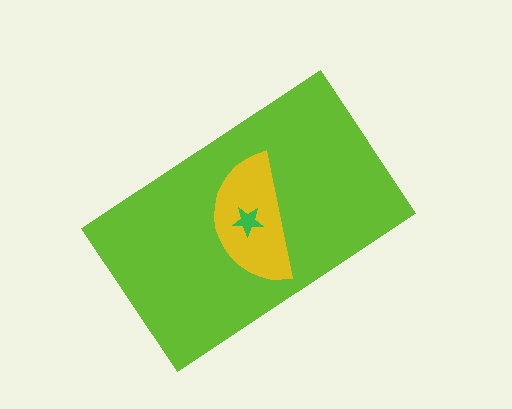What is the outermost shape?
The lime rectangle.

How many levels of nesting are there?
3.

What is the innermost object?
The green star.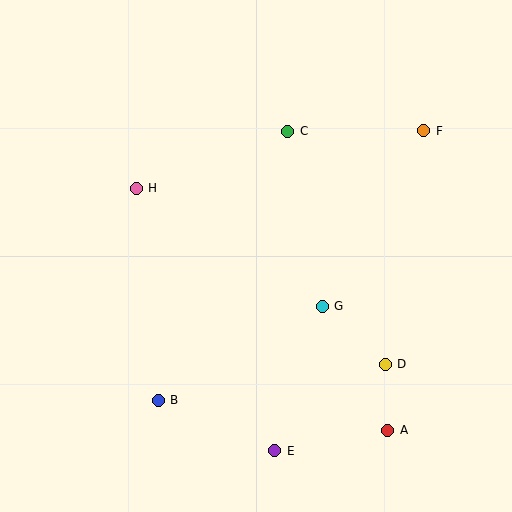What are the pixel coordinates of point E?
Point E is at (275, 451).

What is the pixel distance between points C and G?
The distance between C and G is 179 pixels.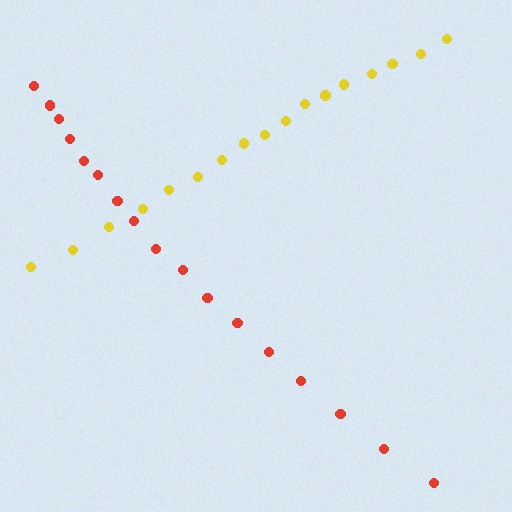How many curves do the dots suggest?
There are 2 distinct paths.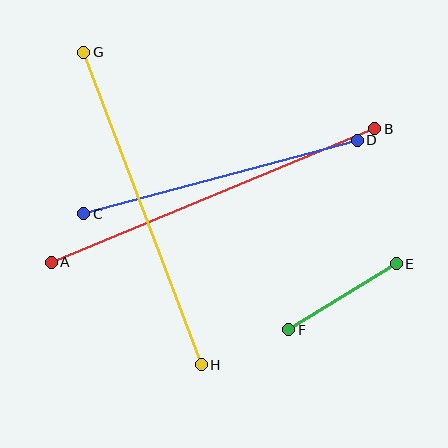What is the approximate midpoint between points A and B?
The midpoint is at approximately (213, 196) pixels.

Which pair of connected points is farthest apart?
Points A and B are farthest apart.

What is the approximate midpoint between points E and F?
The midpoint is at approximately (343, 297) pixels.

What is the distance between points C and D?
The distance is approximately 283 pixels.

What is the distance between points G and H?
The distance is approximately 334 pixels.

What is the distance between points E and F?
The distance is approximately 126 pixels.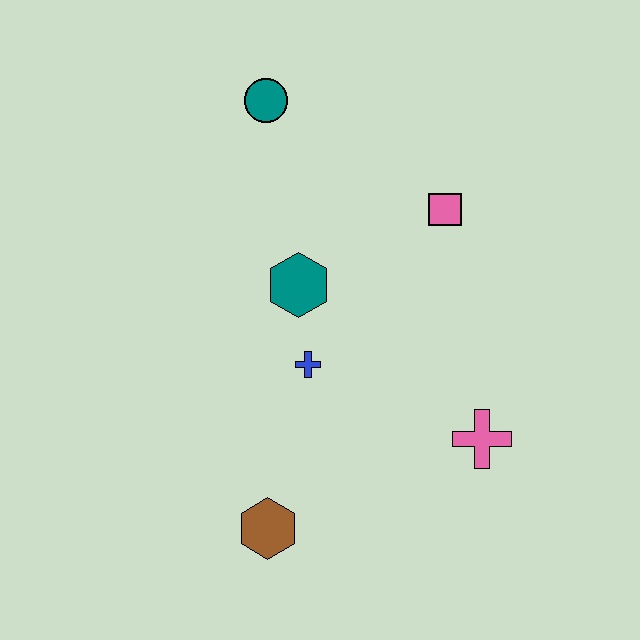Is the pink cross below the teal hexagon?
Yes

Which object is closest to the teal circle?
The teal hexagon is closest to the teal circle.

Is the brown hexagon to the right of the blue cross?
No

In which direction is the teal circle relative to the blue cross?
The teal circle is above the blue cross.